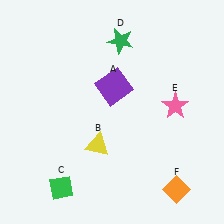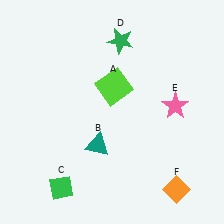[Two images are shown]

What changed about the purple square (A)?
In Image 1, A is purple. In Image 2, it changed to lime.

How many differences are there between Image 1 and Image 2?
There are 2 differences between the two images.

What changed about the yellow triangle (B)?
In Image 1, B is yellow. In Image 2, it changed to teal.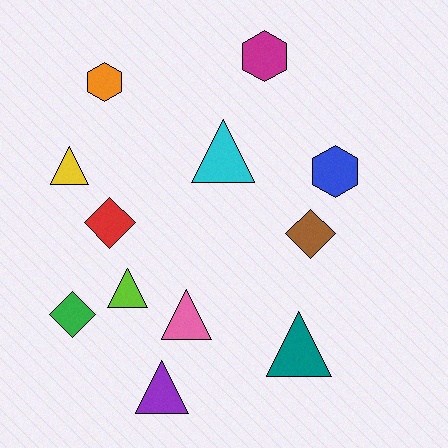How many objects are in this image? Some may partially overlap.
There are 12 objects.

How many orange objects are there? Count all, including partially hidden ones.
There is 1 orange object.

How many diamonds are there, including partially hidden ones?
There are 3 diamonds.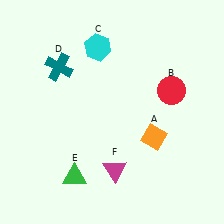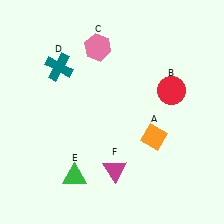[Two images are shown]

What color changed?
The hexagon (C) changed from cyan in Image 1 to pink in Image 2.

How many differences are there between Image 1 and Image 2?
There is 1 difference between the two images.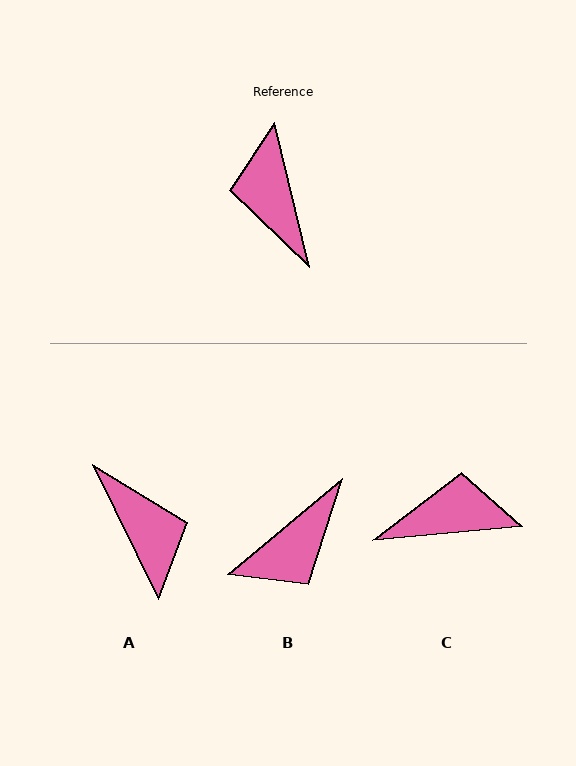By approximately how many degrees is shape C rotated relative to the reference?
Approximately 98 degrees clockwise.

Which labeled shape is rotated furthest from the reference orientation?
A, about 167 degrees away.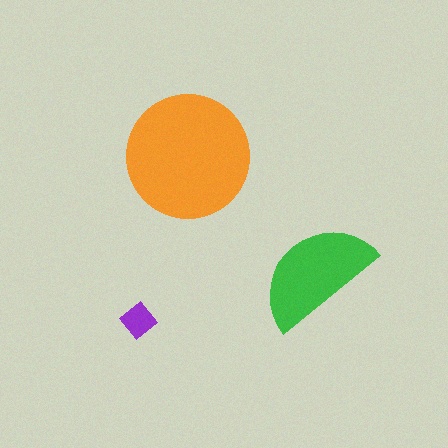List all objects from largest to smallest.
The orange circle, the green semicircle, the purple diamond.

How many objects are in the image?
There are 3 objects in the image.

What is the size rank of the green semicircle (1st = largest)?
2nd.